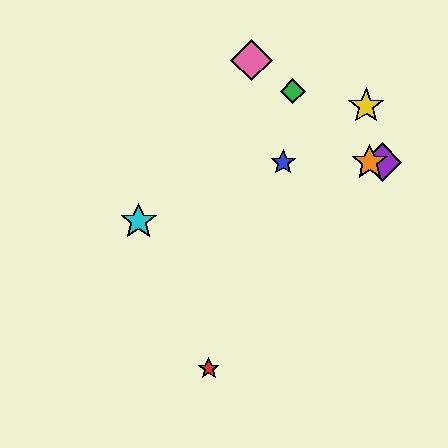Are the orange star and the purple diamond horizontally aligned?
Yes, both are at y≈162.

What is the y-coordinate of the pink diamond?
The pink diamond is at y≈60.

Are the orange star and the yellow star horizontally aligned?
No, the orange star is at y≈162 and the yellow star is at y≈106.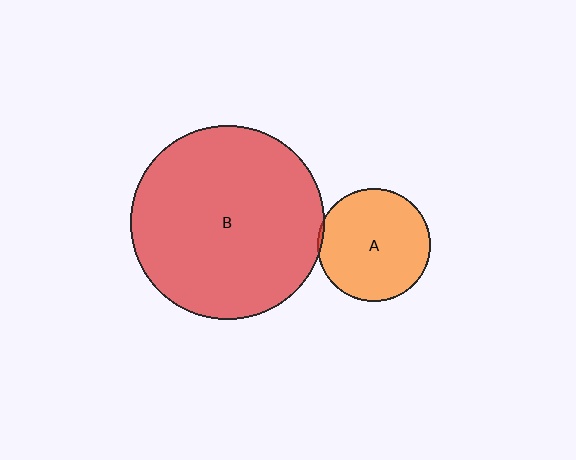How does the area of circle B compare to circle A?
Approximately 3.0 times.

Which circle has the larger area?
Circle B (red).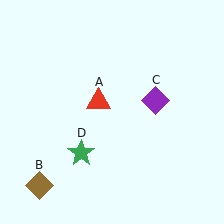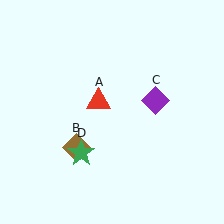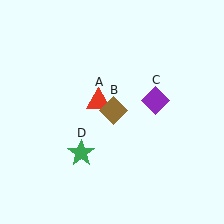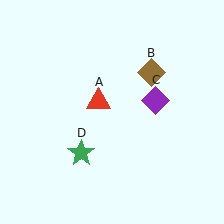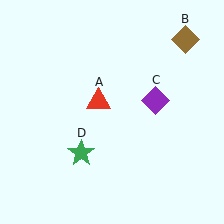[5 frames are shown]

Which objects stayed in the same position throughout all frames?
Red triangle (object A) and purple diamond (object C) and green star (object D) remained stationary.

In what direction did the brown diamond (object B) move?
The brown diamond (object B) moved up and to the right.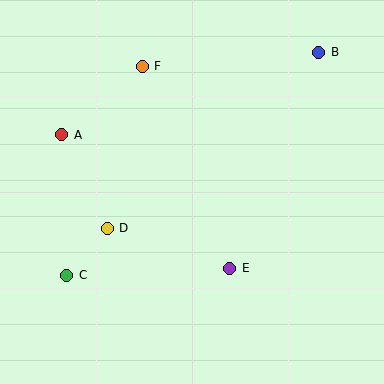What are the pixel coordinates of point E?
Point E is at (230, 268).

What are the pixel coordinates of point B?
Point B is at (319, 52).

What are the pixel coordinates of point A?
Point A is at (62, 135).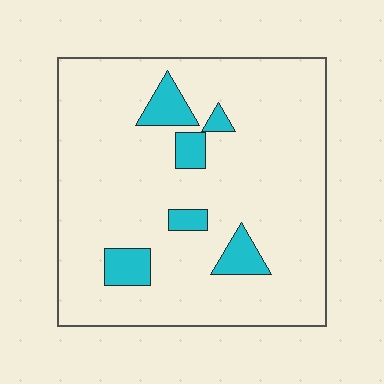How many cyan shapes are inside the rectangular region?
6.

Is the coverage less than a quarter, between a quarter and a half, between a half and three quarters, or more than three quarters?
Less than a quarter.